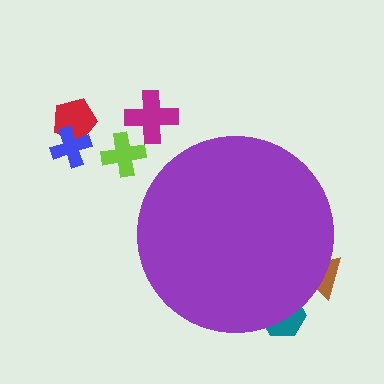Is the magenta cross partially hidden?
No, the magenta cross is fully visible.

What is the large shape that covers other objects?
A purple circle.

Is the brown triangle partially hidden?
Yes, the brown triangle is partially hidden behind the purple circle.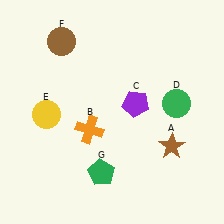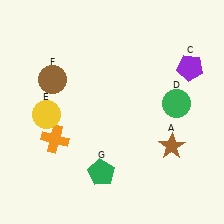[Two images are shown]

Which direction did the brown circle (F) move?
The brown circle (F) moved down.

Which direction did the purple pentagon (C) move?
The purple pentagon (C) moved right.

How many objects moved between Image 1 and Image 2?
3 objects moved between the two images.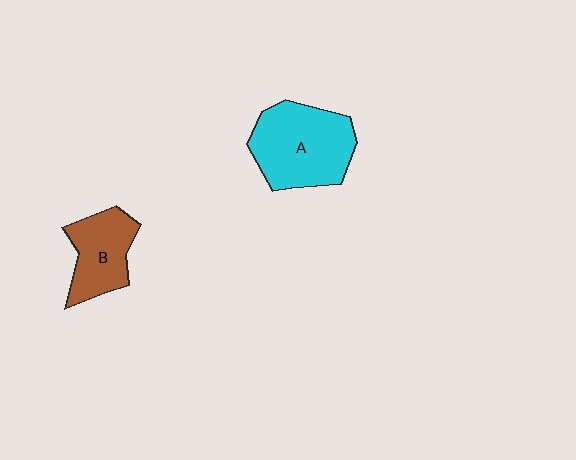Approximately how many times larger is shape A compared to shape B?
Approximately 1.5 times.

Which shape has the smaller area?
Shape B (brown).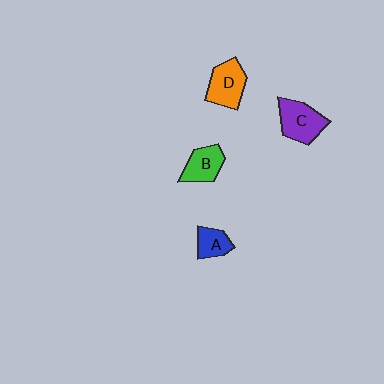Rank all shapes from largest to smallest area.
From largest to smallest: C (purple), D (orange), B (green), A (blue).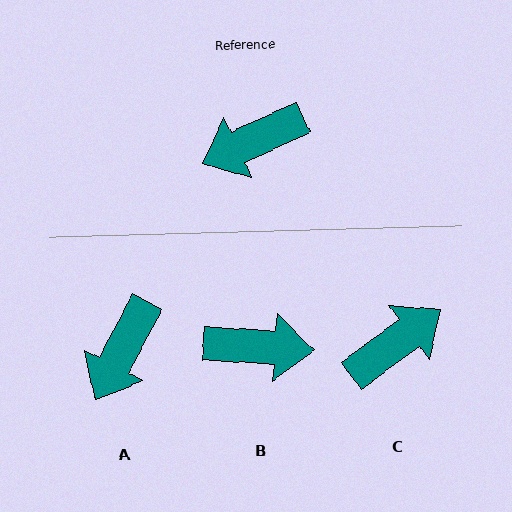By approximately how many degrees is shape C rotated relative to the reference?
Approximately 168 degrees clockwise.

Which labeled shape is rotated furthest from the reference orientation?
C, about 168 degrees away.